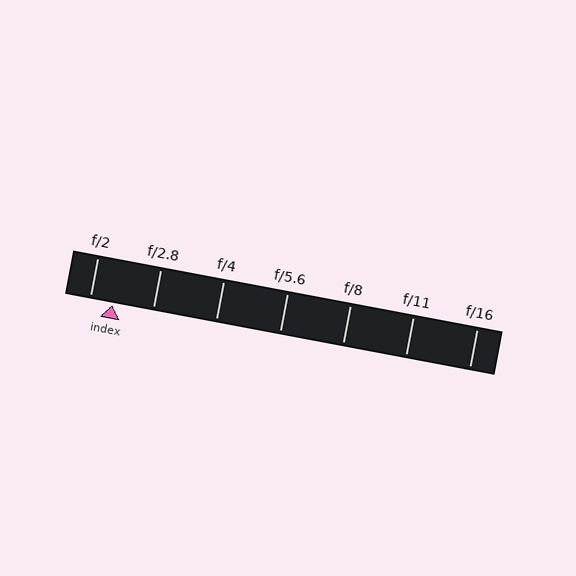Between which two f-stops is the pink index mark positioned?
The index mark is between f/2 and f/2.8.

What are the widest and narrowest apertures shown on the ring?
The widest aperture shown is f/2 and the narrowest is f/16.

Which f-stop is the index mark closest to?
The index mark is closest to f/2.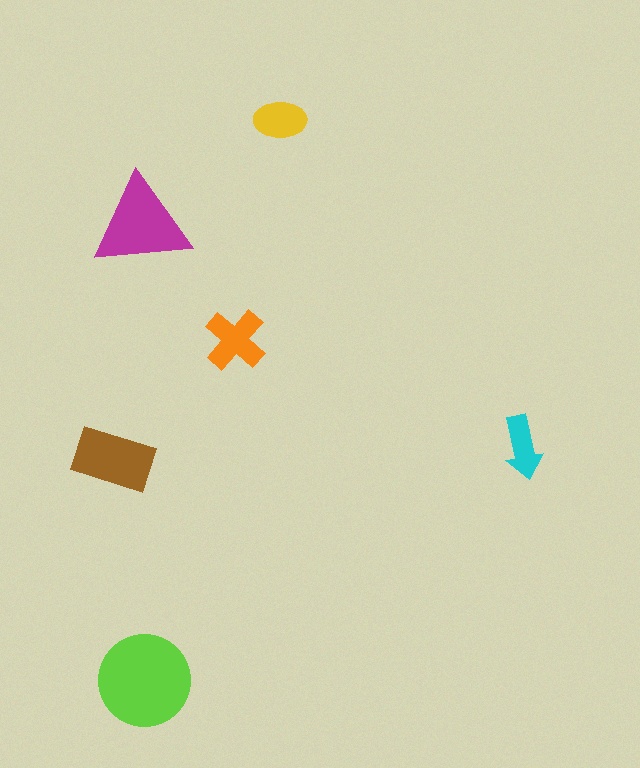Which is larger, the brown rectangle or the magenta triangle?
The magenta triangle.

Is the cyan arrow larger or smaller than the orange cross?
Smaller.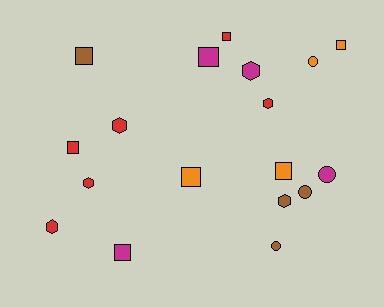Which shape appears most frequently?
Square, with 8 objects.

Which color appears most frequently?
Red, with 6 objects.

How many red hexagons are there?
There are 4 red hexagons.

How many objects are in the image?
There are 18 objects.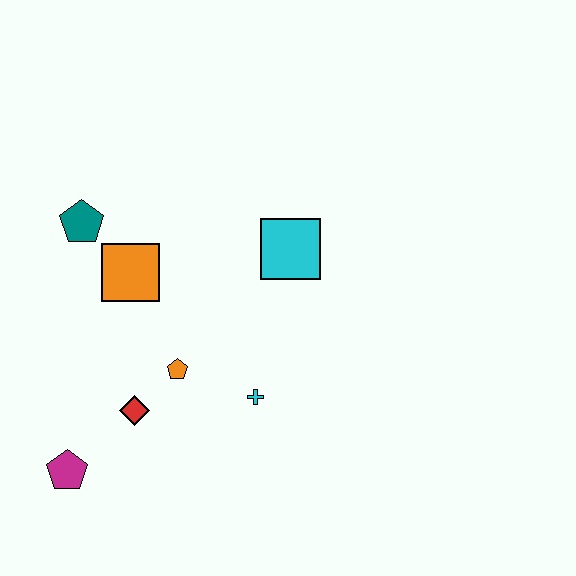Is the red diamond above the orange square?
No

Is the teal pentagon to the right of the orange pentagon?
No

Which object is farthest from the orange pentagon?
The teal pentagon is farthest from the orange pentagon.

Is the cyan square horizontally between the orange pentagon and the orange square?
No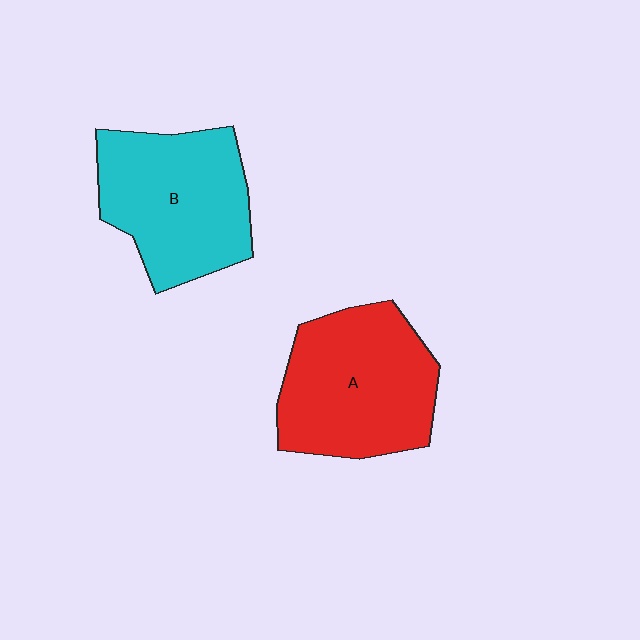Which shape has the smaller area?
Shape B (cyan).